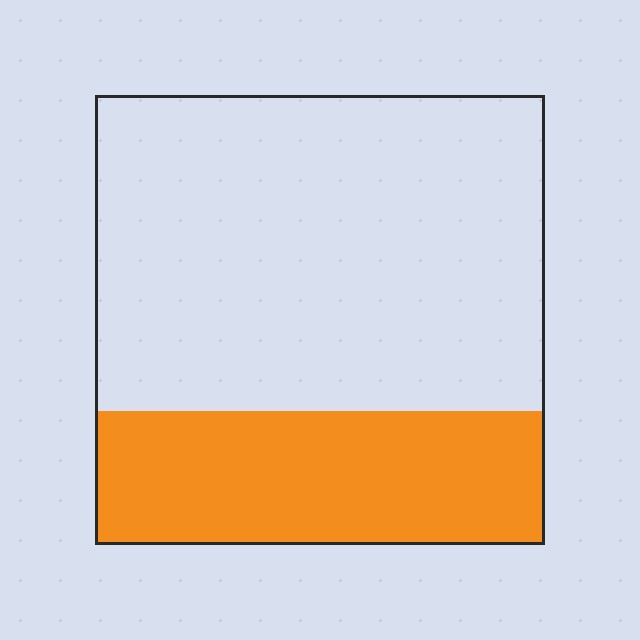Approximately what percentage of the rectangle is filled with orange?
Approximately 30%.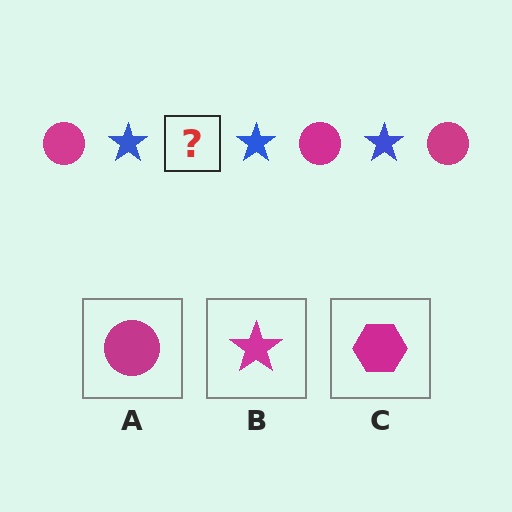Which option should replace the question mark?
Option A.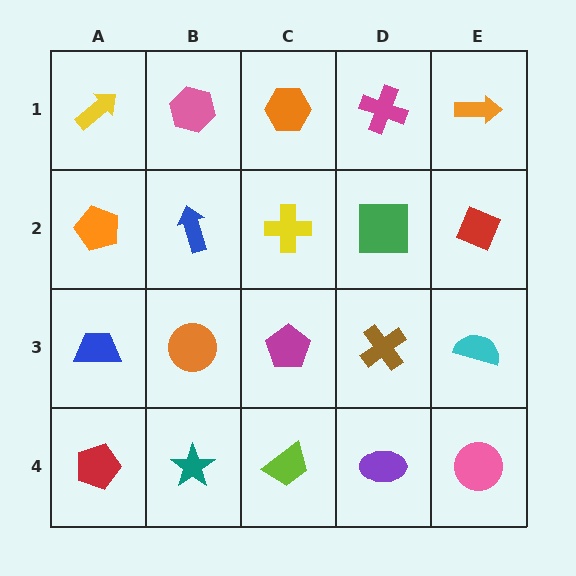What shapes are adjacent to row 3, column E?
A red diamond (row 2, column E), a pink circle (row 4, column E), a brown cross (row 3, column D).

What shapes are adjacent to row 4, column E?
A cyan semicircle (row 3, column E), a purple ellipse (row 4, column D).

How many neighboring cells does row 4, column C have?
3.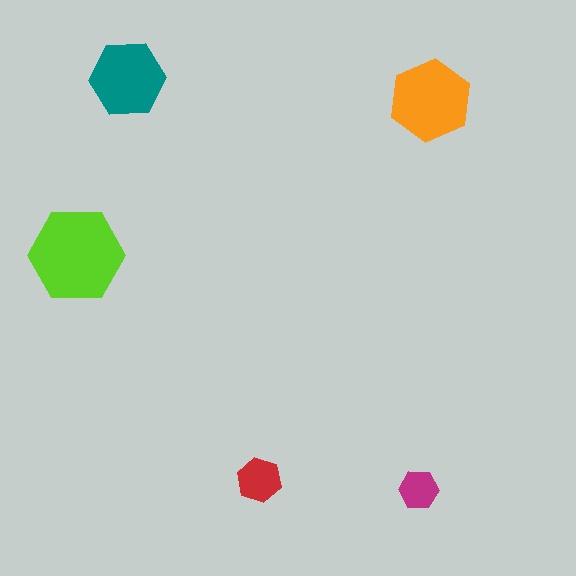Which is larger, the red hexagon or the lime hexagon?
The lime one.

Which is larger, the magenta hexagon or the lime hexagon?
The lime one.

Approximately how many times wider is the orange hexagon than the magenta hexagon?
About 2 times wider.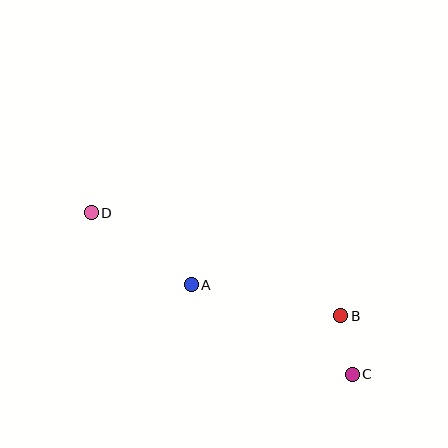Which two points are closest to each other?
Points B and C are closest to each other.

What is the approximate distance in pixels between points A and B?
The distance between A and B is approximately 153 pixels.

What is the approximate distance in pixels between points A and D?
The distance between A and D is approximately 124 pixels.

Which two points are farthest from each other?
Points C and D are farthest from each other.